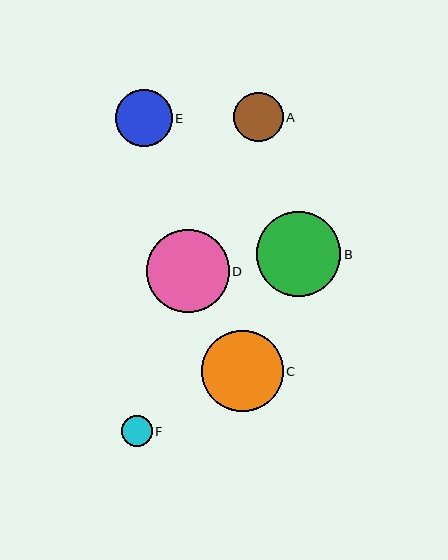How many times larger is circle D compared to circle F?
Circle D is approximately 2.7 times the size of circle F.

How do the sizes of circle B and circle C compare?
Circle B and circle C are approximately the same size.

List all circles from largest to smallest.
From largest to smallest: B, D, C, E, A, F.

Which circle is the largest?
Circle B is the largest with a size of approximately 84 pixels.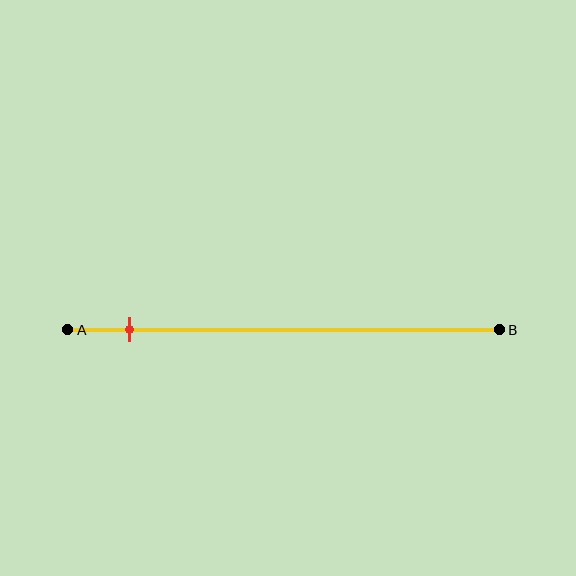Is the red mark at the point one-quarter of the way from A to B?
No, the mark is at about 15% from A, not at the 25% one-quarter point.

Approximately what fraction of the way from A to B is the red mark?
The red mark is approximately 15% of the way from A to B.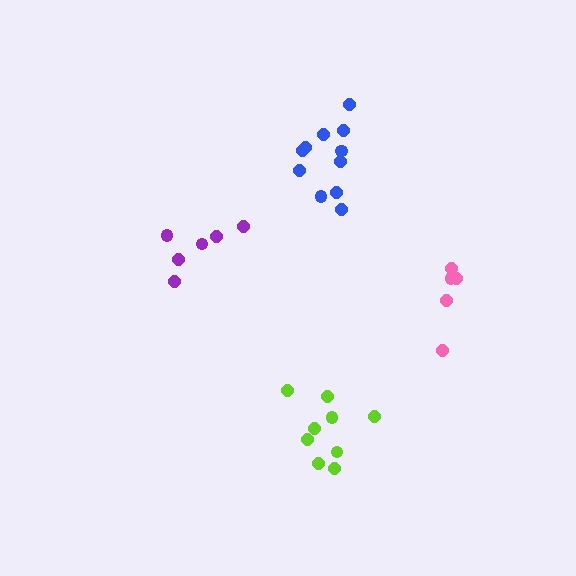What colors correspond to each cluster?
The clusters are colored: pink, purple, blue, lime.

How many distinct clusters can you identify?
There are 4 distinct clusters.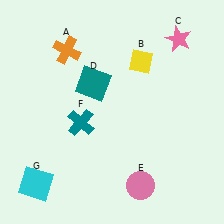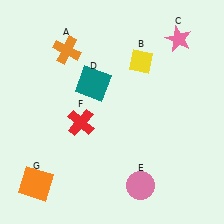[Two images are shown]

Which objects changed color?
F changed from teal to red. G changed from cyan to orange.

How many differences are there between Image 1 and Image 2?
There are 2 differences between the two images.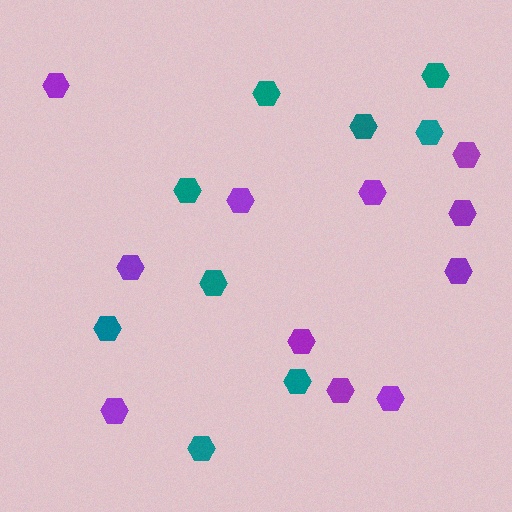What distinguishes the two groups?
There are 2 groups: one group of purple hexagons (11) and one group of teal hexagons (9).